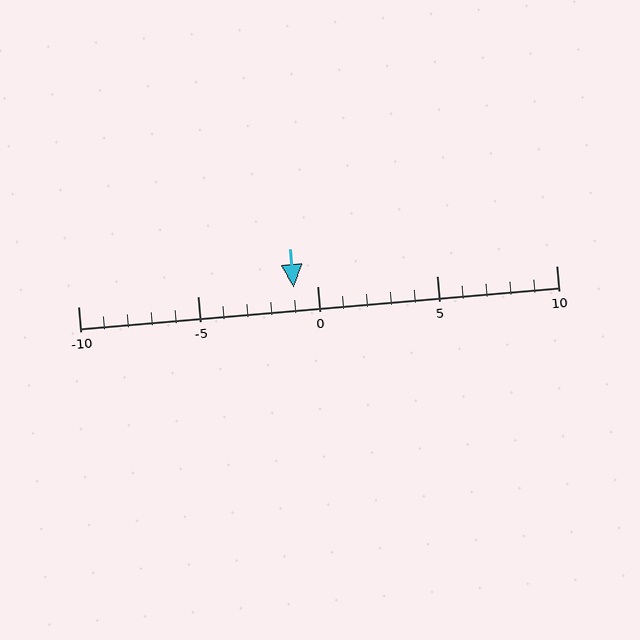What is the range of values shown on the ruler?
The ruler shows values from -10 to 10.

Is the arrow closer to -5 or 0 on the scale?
The arrow is closer to 0.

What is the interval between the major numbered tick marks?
The major tick marks are spaced 5 units apart.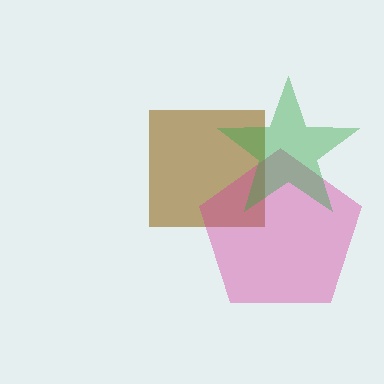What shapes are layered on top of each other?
The layered shapes are: a brown square, a magenta pentagon, a green star.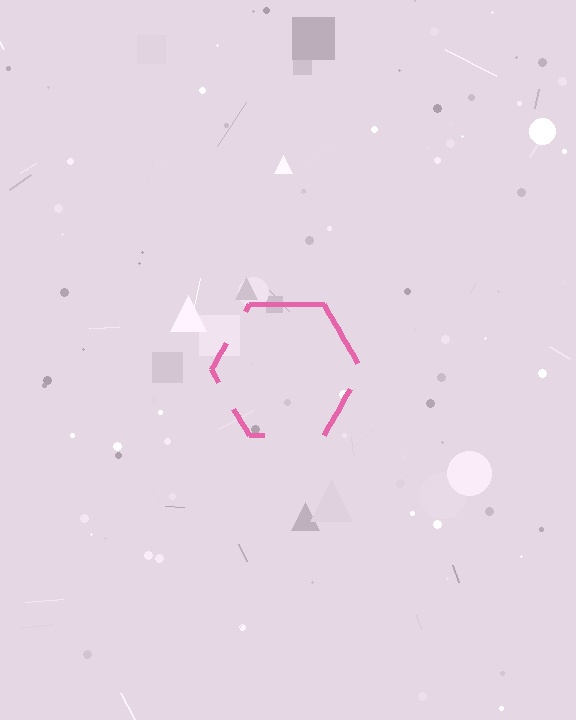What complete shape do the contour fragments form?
The contour fragments form a hexagon.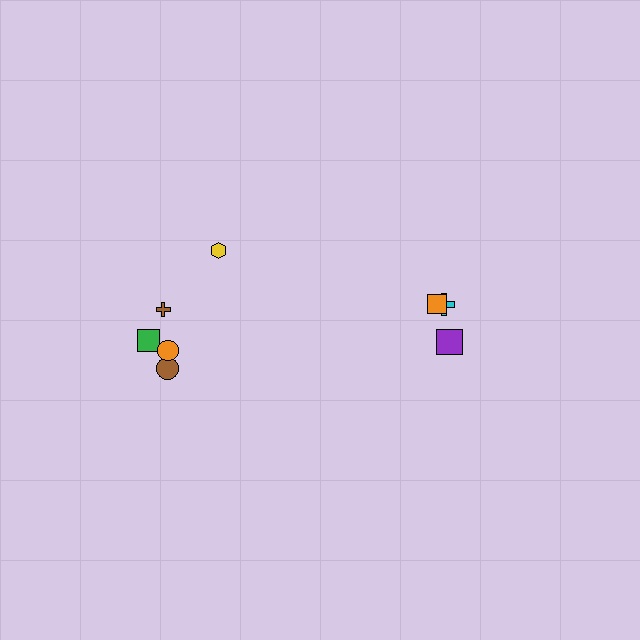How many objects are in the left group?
There are 5 objects.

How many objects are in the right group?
There are 3 objects.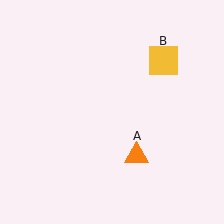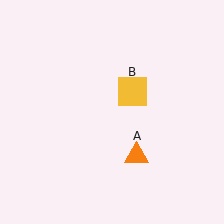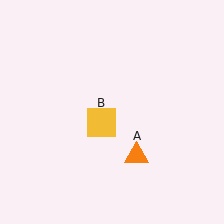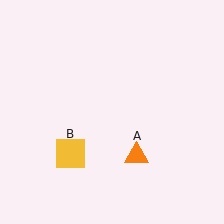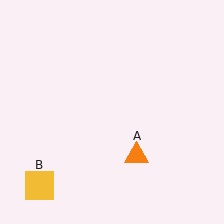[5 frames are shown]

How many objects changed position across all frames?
1 object changed position: yellow square (object B).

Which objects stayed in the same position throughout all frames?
Orange triangle (object A) remained stationary.